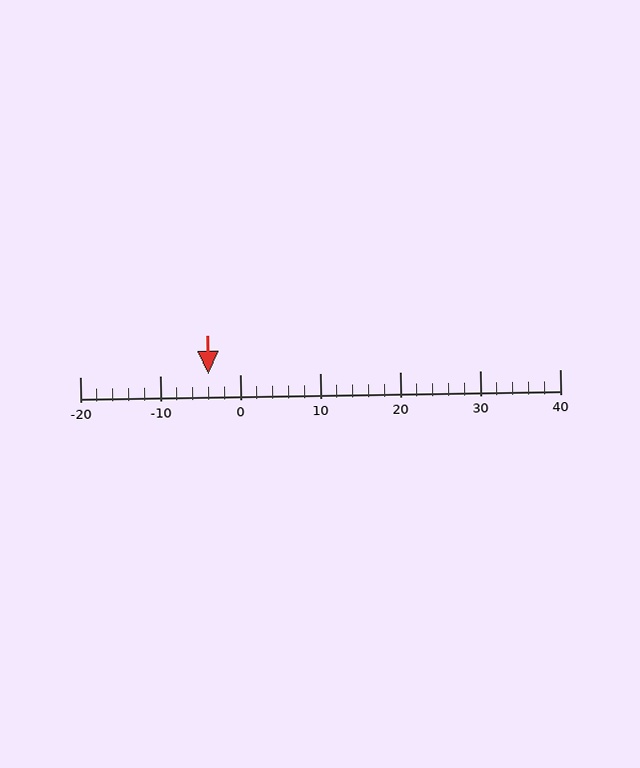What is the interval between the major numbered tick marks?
The major tick marks are spaced 10 units apart.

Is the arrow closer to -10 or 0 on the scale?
The arrow is closer to 0.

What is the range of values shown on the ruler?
The ruler shows values from -20 to 40.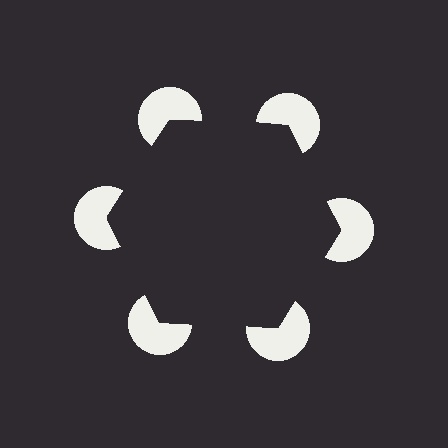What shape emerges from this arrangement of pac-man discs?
An illusory hexagon — its edges are inferred from the aligned wedge cuts in the pac-man discs, not physically drawn.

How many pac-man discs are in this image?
There are 6 — one at each vertex of the illusory hexagon.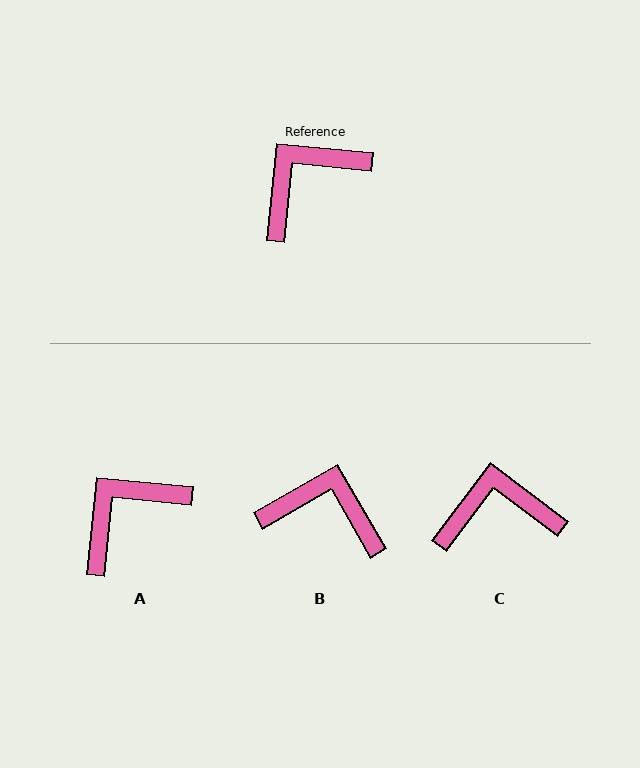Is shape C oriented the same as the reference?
No, it is off by about 31 degrees.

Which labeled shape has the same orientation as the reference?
A.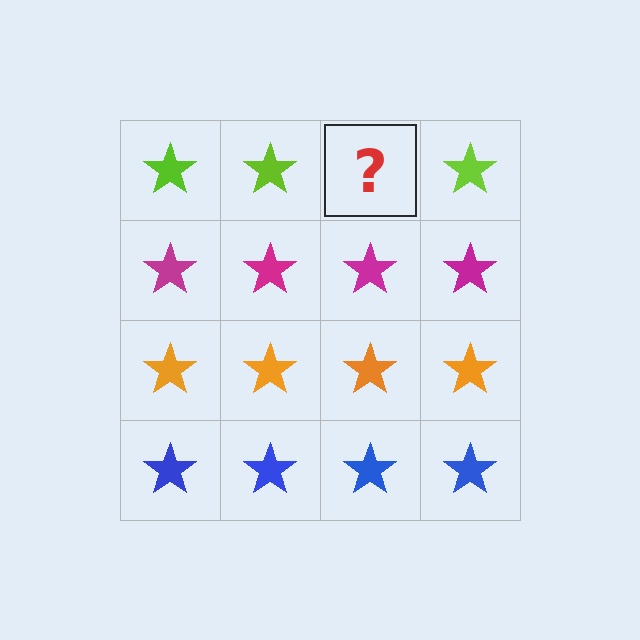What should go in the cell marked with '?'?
The missing cell should contain a lime star.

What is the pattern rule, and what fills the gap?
The rule is that each row has a consistent color. The gap should be filled with a lime star.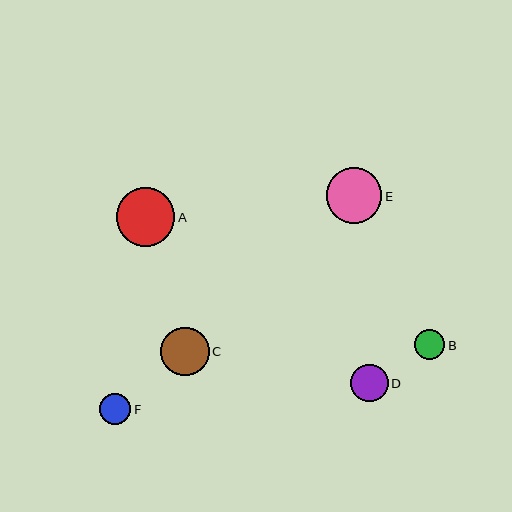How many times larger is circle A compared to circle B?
Circle A is approximately 1.9 times the size of circle B.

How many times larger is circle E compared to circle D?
Circle E is approximately 1.5 times the size of circle D.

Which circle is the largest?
Circle A is the largest with a size of approximately 58 pixels.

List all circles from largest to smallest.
From largest to smallest: A, E, C, D, F, B.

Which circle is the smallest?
Circle B is the smallest with a size of approximately 30 pixels.